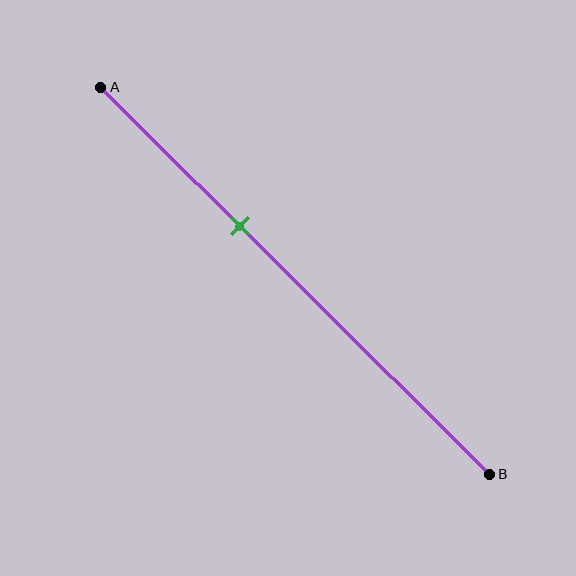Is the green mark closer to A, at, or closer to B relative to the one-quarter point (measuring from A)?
The green mark is closer to point B than the one-quarter point of segment AB.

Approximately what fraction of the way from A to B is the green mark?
The green mark is approximately 35% of the way from A to B.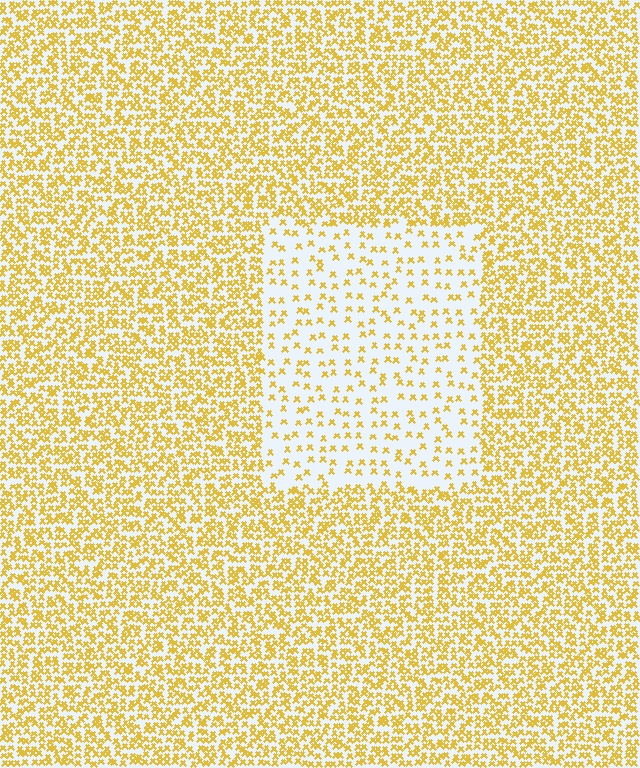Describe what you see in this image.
The image contains small yellow elements arranged at two different densities. A rectangle-shaped region is visible where the elements are less densely packed than the surrounding area.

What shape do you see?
I see a rectangle.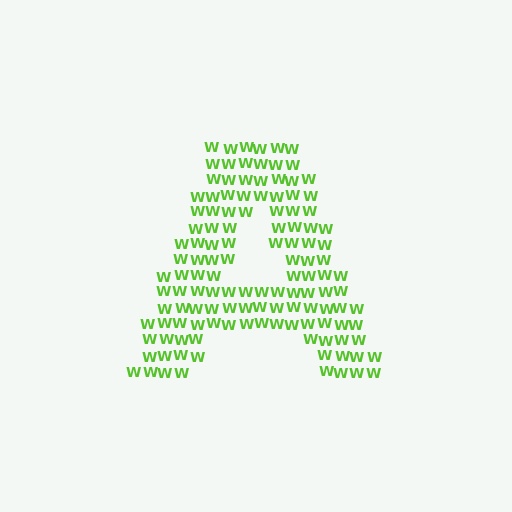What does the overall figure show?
The overall figure shows the letter A.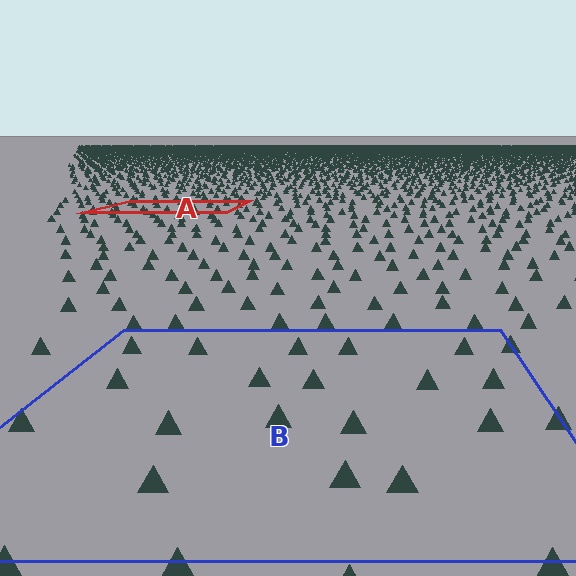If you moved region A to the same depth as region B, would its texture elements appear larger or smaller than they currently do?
They would appear larger. At a closer depth, the same texture elements are projected at a bigger on-screen size.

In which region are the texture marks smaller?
The texture marks are smaller in region A, because it is farther away.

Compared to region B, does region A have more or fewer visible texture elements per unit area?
Region A has more texture elements per unit area — they are packed more densely because it is farther away.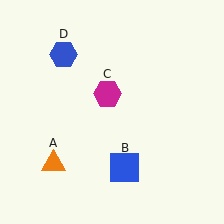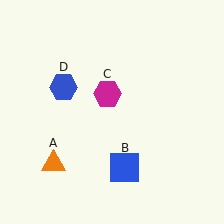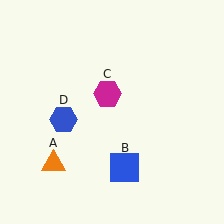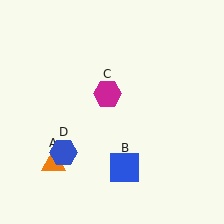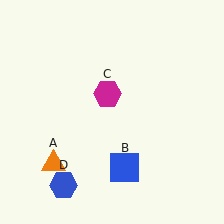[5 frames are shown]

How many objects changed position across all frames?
1 object changed position: blue hexagon (object D).